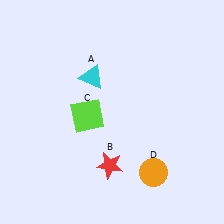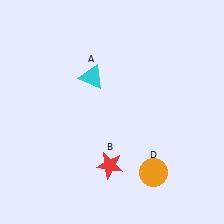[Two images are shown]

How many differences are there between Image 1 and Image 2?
There is 1 difference between the two images.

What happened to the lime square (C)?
The lime square (C) was removed in Image 2. It was in the bottom-left area of Image 1.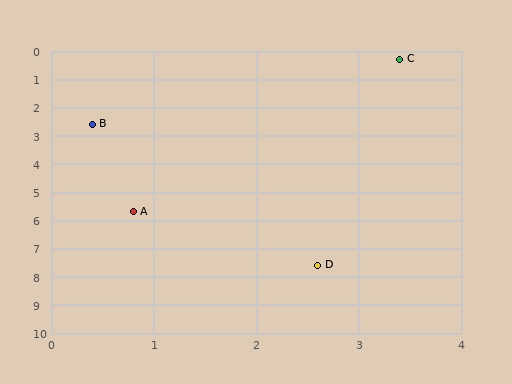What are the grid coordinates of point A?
Point A is at approximately (0.8, 5.7).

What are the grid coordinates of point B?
Point B is at approximately (0.4, 2.6).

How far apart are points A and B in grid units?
Points A and B are about 3.1 grid units apart.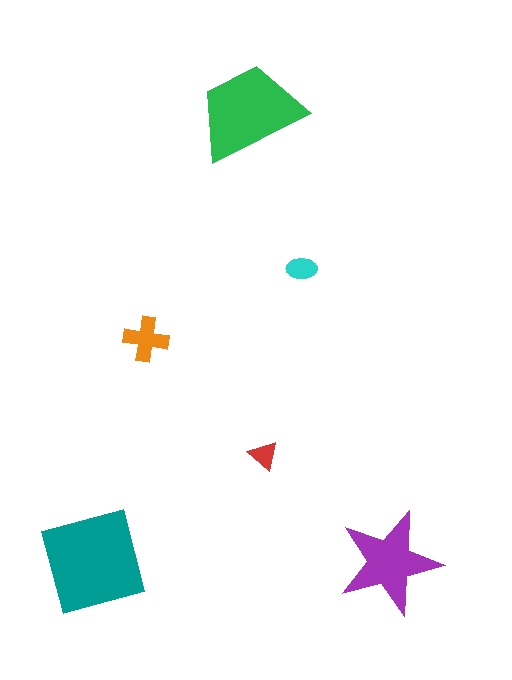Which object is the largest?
The teal square.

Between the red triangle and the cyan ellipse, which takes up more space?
The cyan ellipse.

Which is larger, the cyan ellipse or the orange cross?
The orange cross.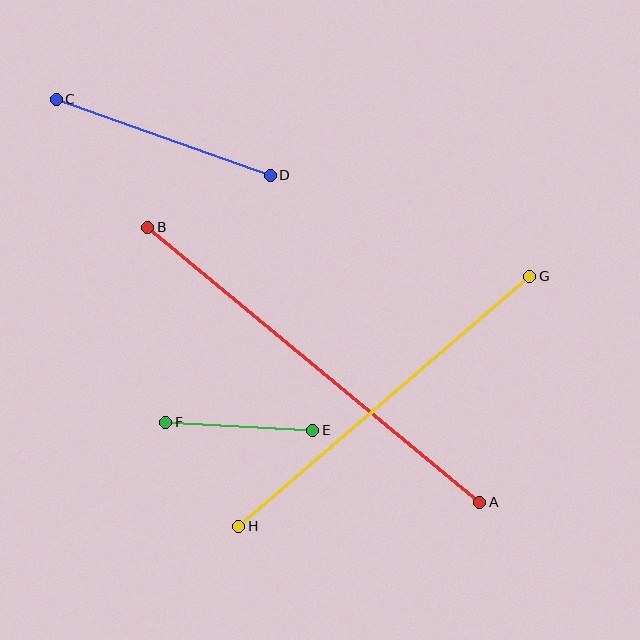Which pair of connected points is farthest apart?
Points A and B are farthest apart.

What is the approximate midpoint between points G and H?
The midpoint is at approximately (384, 401) pixels.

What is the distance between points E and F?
The distance is approximately 147 pixels.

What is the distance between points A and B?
The distance is approximately 431 pixels.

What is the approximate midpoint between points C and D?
The midpoint is at approximately (163, 137) pixels.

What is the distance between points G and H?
The distance is approximately 383 pixels.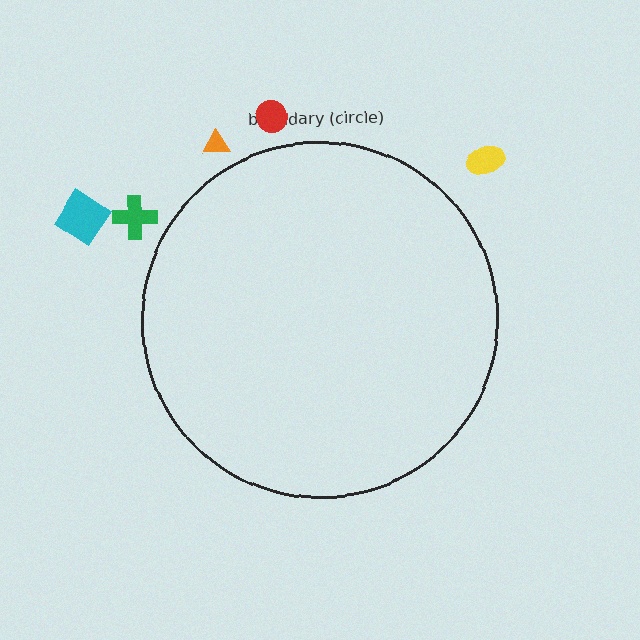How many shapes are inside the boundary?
0 inside, 5 outside.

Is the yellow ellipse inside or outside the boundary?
Outside.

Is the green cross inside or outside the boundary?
Outside.